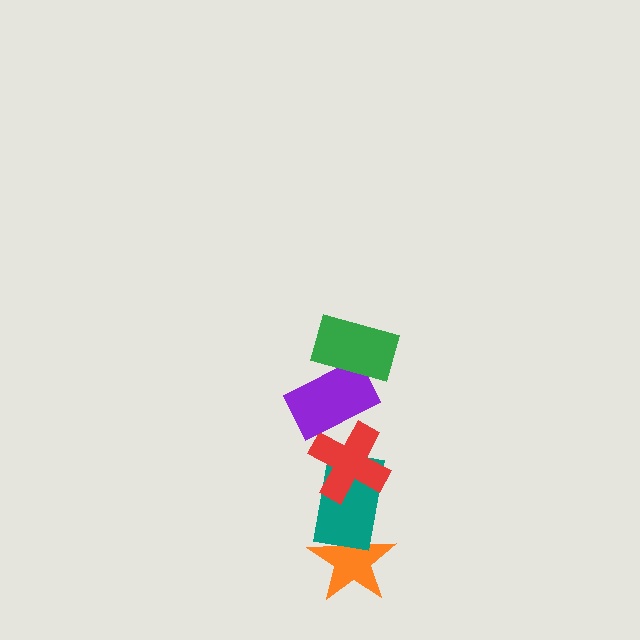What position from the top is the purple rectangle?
The purple rectangle is 2nd from the top.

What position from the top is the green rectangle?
The green rectangle is 1st from the top.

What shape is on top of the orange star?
The teal rectangle is on top of the orange star.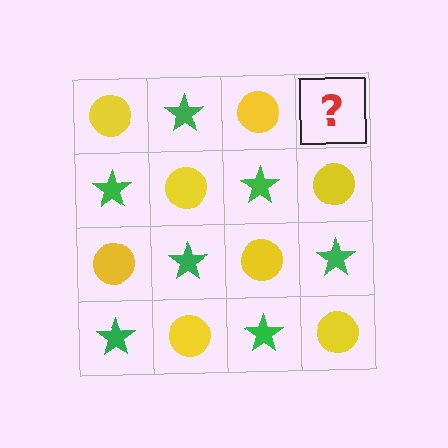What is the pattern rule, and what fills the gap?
The rule is that it alternates yellow circle and green star in a checkerboard pattern. The gap should be filled with a green star.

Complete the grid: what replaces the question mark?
The question mark should be replaced with a green star.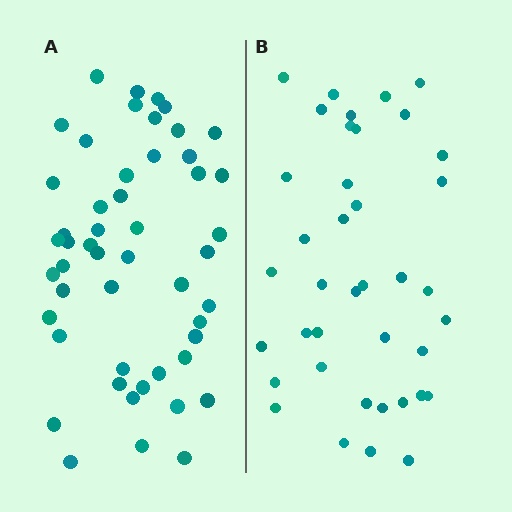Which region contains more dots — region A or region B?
Region A (the left region) has more dots.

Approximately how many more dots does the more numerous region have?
Region A has roughly 12 or so more dots than region B.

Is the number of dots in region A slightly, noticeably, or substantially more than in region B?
Region A has noticeably more, but not dramatically so. The ratio is roughly 1.3 to 1.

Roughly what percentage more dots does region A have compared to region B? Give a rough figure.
About 30% more.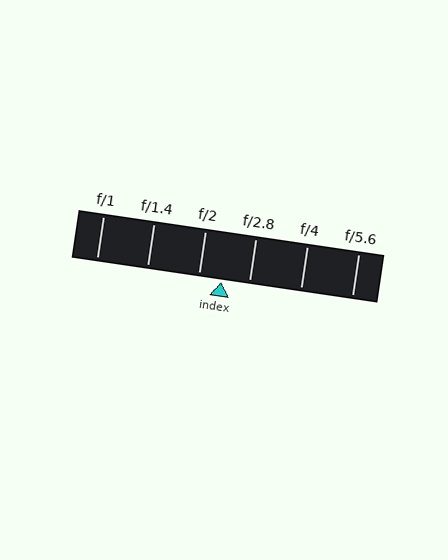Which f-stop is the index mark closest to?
The index mark is closest to f/2.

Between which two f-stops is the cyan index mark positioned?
The index mark is between f/2 and f/2.8.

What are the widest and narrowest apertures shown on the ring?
The widest aperture shown is f/1 and the narrowest is f/5.6.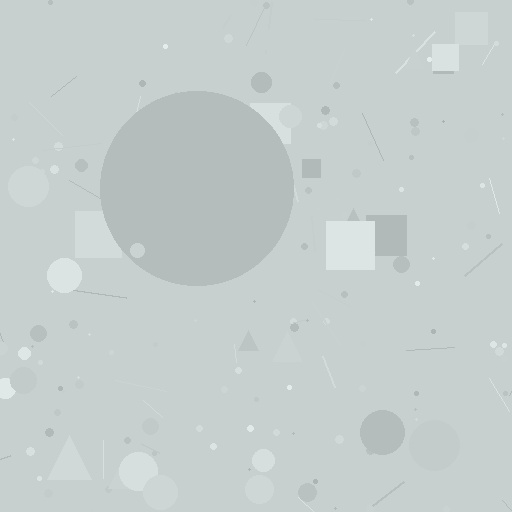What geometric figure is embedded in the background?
A circle is embedded in the background.